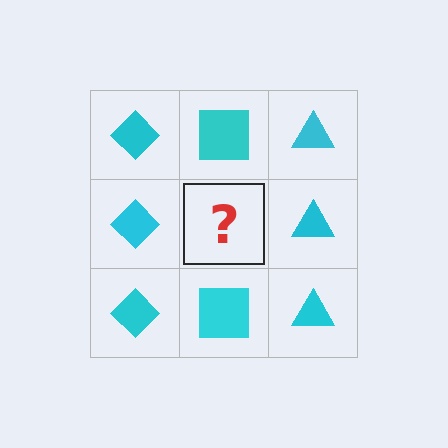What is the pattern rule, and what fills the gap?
The rule is that each column has a consistent shape. The gap should be filled with a cyan square.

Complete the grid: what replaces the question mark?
The question mark should be replaced with a cyan square.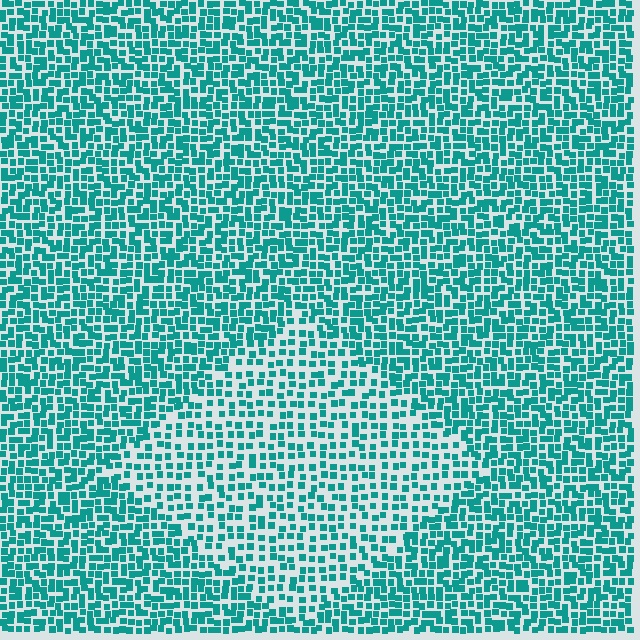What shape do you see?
I see a diamond.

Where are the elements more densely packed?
The elements are more densely packed outside the diamond boundary.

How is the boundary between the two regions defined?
The boundary is defined by a change in element density (approximately 1.7x ratio). All elements are the same color, size, and shape.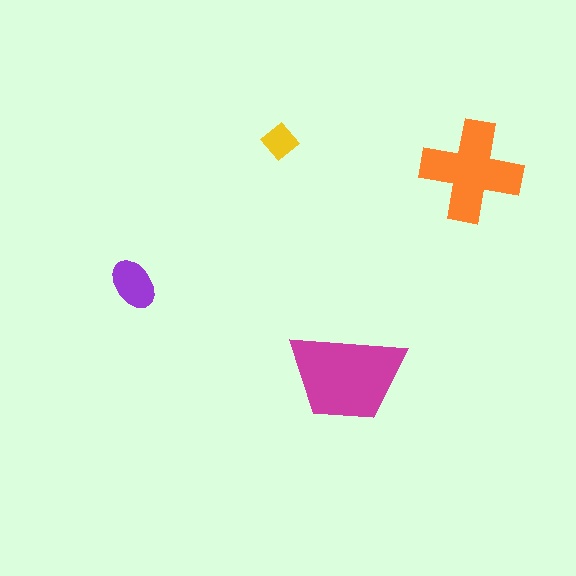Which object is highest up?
The yellow diamond is topmost.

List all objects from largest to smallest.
The magenta trapezoid, the orange cross, the purple ellipse, the yellow diamond.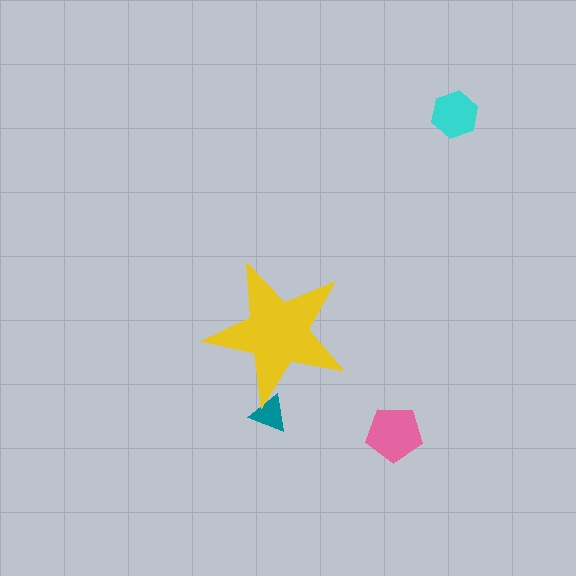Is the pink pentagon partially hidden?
No, the pink pentagon is fully visible.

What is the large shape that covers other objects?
A yellow star.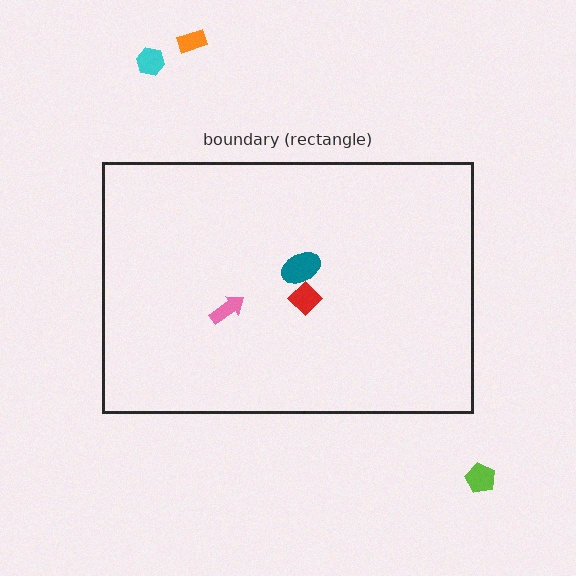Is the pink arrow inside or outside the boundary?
Inside.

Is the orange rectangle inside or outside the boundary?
Outside.